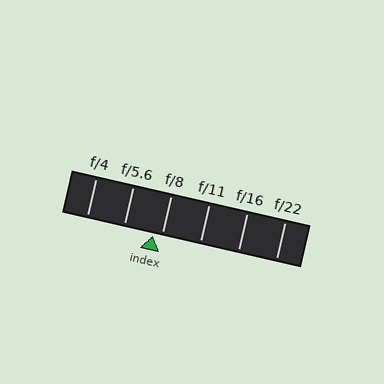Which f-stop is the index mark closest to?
The index mark is closest to f/8.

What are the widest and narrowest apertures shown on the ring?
The widest aperture shown is f/4 and the narrowest is f/22.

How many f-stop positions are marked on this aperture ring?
There are 6 f-stop positions marked.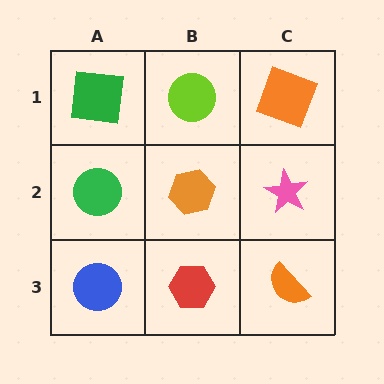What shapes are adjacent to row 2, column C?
An orange square (row 1, column C), an orange semicircle (row 3, column C), an orange hexagon (row 2, column B).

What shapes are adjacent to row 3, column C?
A pink star (row 2, column C), a red hexagon (row 3, column B).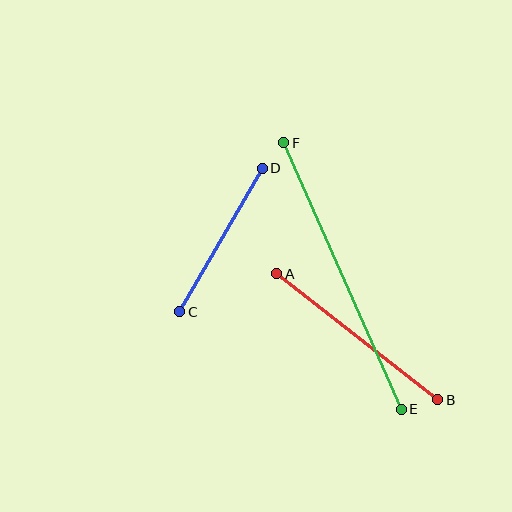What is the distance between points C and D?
The distance is approximately 166 pixels.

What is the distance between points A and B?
The distance is approximately 205 pixels.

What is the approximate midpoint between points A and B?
The midpoint is at approximately (357, 337) pixels.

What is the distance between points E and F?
The distance is approximately 291 pixels.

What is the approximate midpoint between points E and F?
The midpoint is at approximately (343, 276) pixels.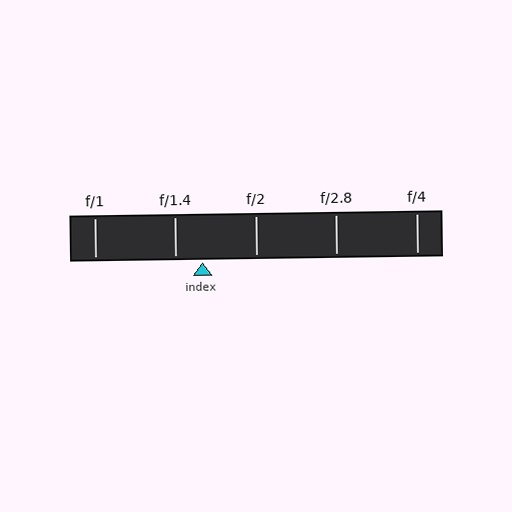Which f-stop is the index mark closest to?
The index mark is closest to f/1.4.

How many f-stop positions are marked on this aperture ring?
There are 5 f-stop positions marked.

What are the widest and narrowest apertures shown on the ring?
The widest aperture shown is f/1 and the narrowest is f/4.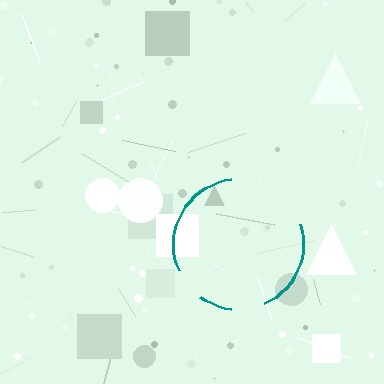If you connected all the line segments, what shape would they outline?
They would outline a circle.